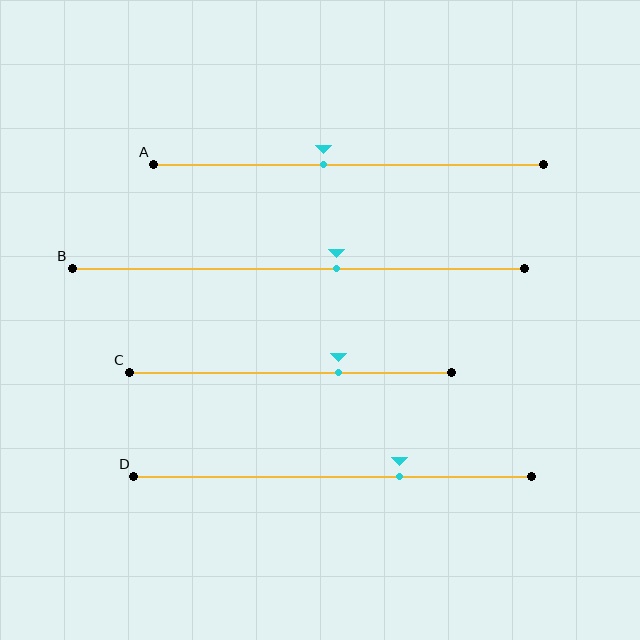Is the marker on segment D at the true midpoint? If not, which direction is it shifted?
No, the marker on segment D is shifted to the right by about 17% of the segment length.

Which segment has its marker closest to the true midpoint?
Segment A has its marker closest to the true midpoint.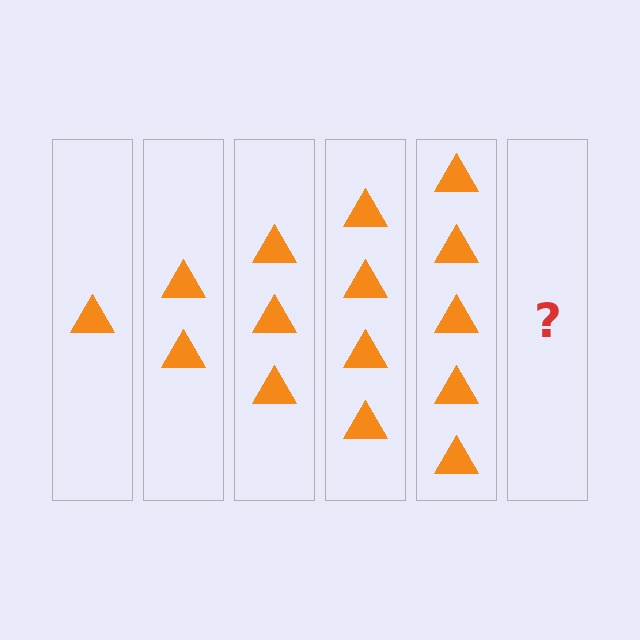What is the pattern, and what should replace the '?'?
The pattern is that each step adds one more triangle. The '?' should be 6 triangles.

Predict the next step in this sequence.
The next step is 6 triangles.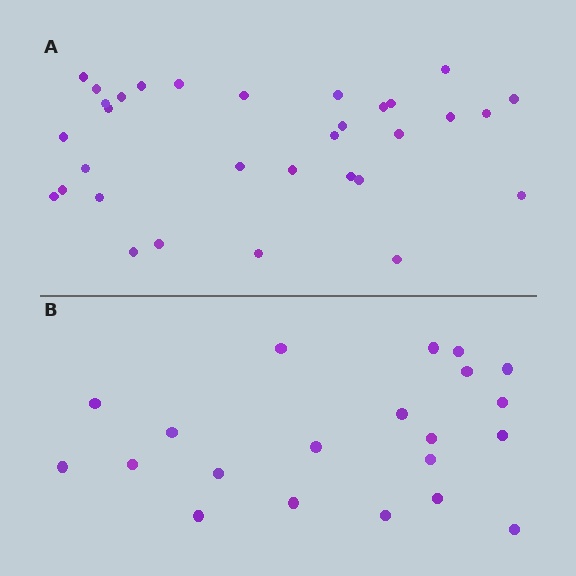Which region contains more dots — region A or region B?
Region A (the top region) has more dots.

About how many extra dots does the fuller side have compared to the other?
Region A has roughly 12 or so more dots than region B.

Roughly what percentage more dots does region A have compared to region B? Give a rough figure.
About 50% more.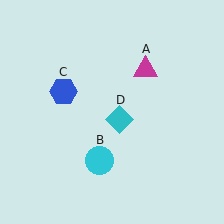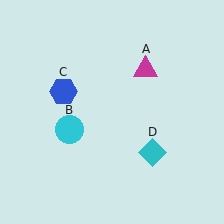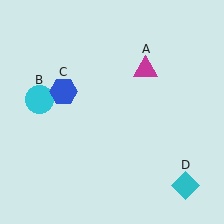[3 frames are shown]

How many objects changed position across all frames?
2 objects changed position: cyan circle (object B), cyan diamond (object D).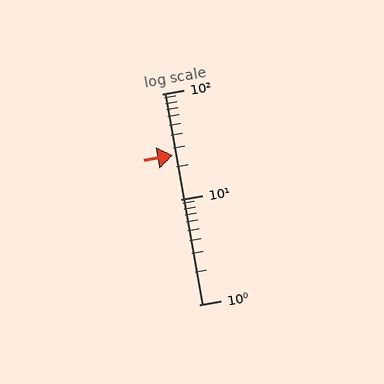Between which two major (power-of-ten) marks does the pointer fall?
The pointer is between 10 and 100.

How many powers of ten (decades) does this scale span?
The scale spans 2 decades, from 1 to 100.